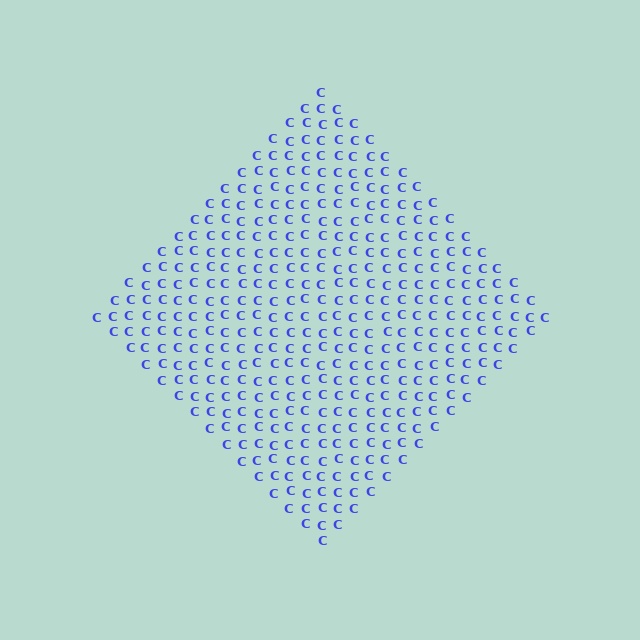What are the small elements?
The small elements are letter C's.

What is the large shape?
The large shape is a diamond.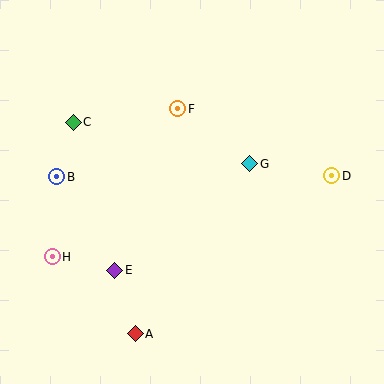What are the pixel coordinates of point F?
Point F is at (178, 109).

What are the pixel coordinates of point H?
Point H is at (52, 257).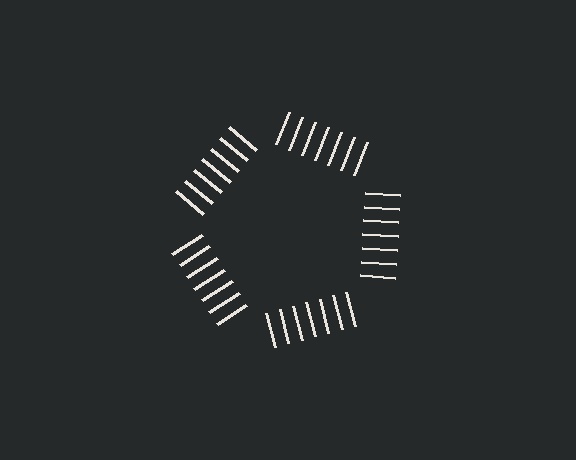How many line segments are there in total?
35 — 7 along each of the 5 edges.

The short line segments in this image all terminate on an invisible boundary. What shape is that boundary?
An illusory pentagon — the line segments terminate on its edges but no continuous stroke is drawn.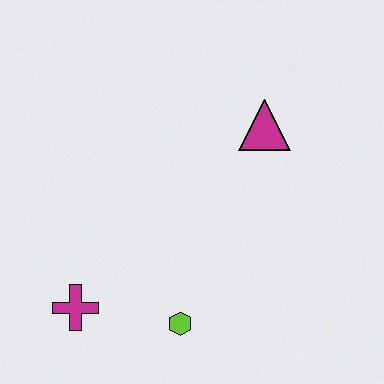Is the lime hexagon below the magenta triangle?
Yes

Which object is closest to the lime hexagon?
The magenta cross is closest to the lime hexagon.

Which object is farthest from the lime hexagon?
The magenta triangle is farthest from the lime hexagon.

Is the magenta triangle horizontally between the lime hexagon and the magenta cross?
No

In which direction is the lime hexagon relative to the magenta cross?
The lime hexagon is to the right of the magenta cross.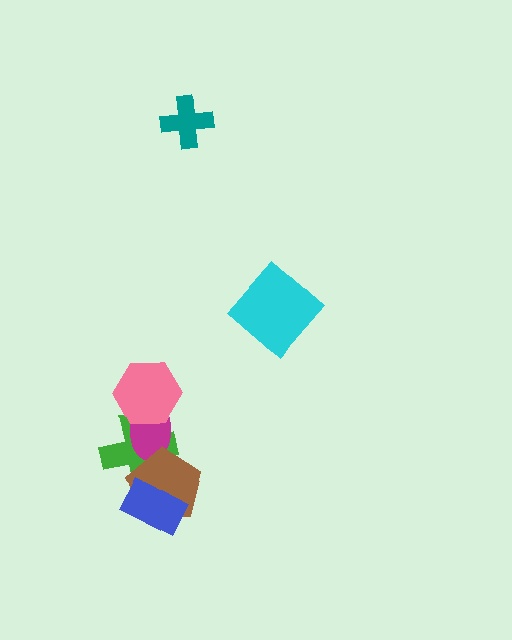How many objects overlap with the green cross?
4 objects overlap with the green cross.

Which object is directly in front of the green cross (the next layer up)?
The magenta ellipse is directly in front of the green cross.